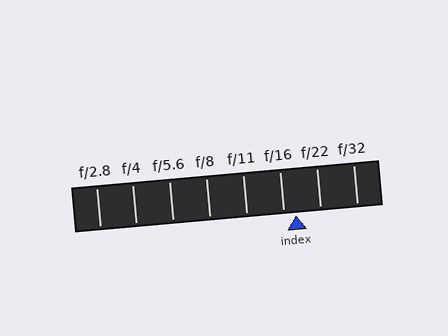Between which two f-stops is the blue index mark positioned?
The index mark is between f/16 and f/22.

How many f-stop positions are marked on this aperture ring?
There are 8 f-stop positions marked.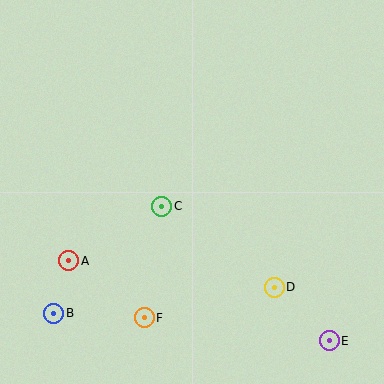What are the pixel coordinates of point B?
Point B is at (54, 313).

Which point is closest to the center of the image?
Point C at (162, 206) is closest to the center.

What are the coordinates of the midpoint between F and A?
The midpoint between F and A is at (107, 289).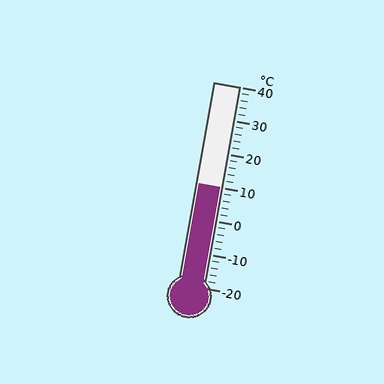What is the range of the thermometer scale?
The thermometer scale ranges from -20°C to 40°C.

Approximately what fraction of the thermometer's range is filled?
The thermometer is filled to approximately 50% of its range.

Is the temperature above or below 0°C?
The temperature is above 0°C.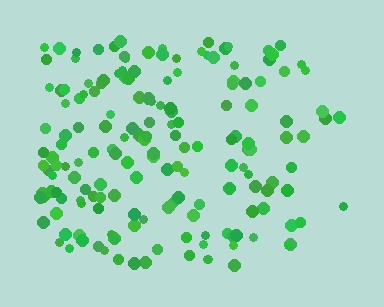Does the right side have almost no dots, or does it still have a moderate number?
Still a moderate number, just noticeably fewer than the left.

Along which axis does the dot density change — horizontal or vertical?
Horizontal.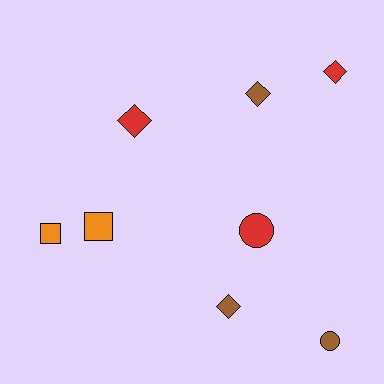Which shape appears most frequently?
Diamond, with 4 objects.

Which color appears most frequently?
Red, with 3 objects.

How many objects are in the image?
There are 8 objects.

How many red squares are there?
There are no red squares.